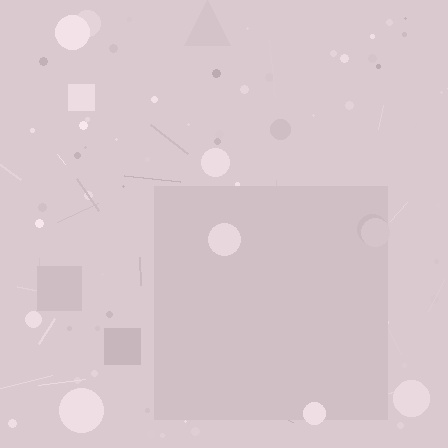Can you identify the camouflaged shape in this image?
The camouflaged shape is a square.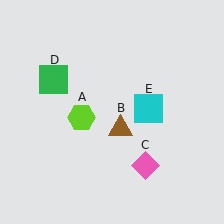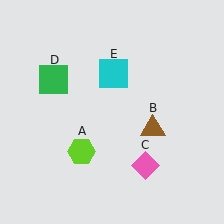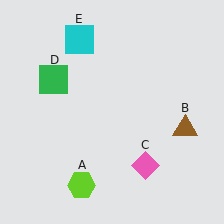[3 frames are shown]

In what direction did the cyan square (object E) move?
The cyan square (object E) moved up and to the left.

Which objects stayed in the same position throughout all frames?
Pink diamond (object C) and green square (object D) remained stationary.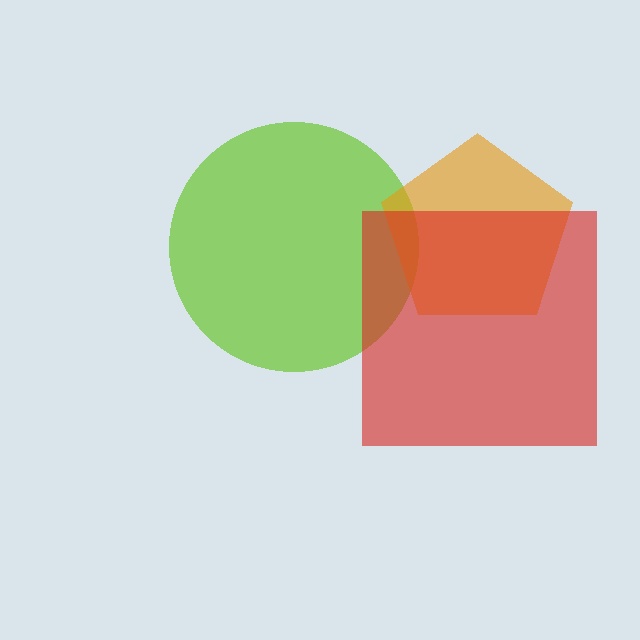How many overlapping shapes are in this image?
There are 3 overlapping shapes in the image.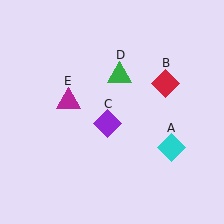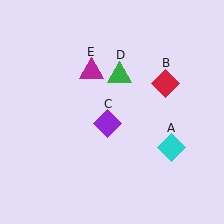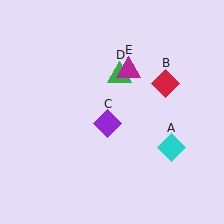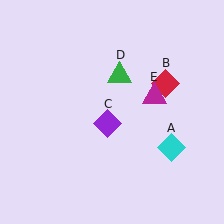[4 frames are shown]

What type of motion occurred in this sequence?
The magenta triangle (object E) rotated clockwise around the center of the scene.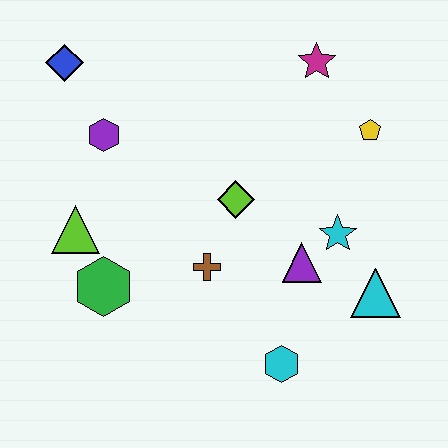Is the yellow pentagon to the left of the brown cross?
No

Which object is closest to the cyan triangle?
The cyan star is closest to the cyan triangle.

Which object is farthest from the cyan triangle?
The blue diamond is farthest from the cyan triangle.